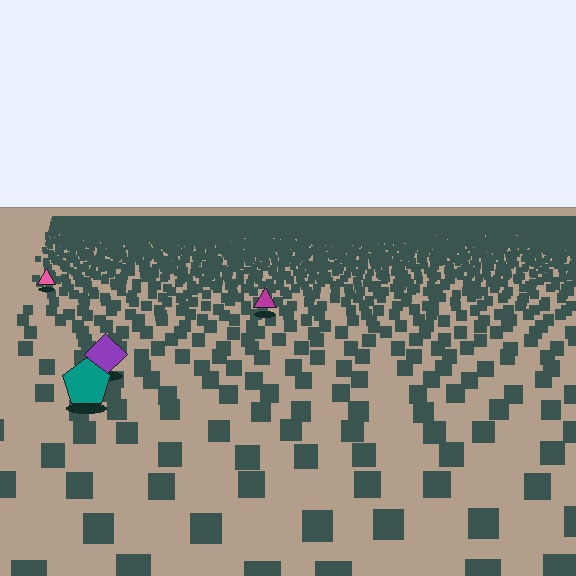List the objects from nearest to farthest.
From nearest to farthest: the teal pentagon, the purple diamond, the magenta triangle, the pink triangle.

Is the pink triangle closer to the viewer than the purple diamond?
No. The purple diamond is closer — you can tell from the texture gradient: the ground texture is coarser near it.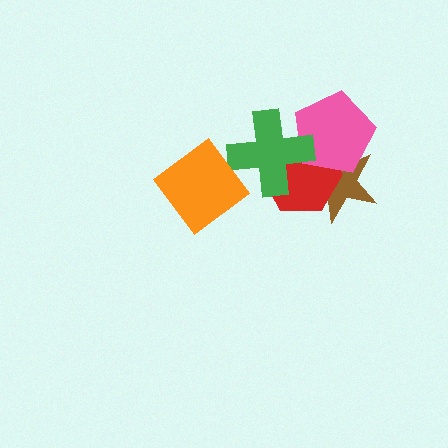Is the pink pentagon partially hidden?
Yes, it is partially covered by another shape.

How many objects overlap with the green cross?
3 objects overlap with the green cross.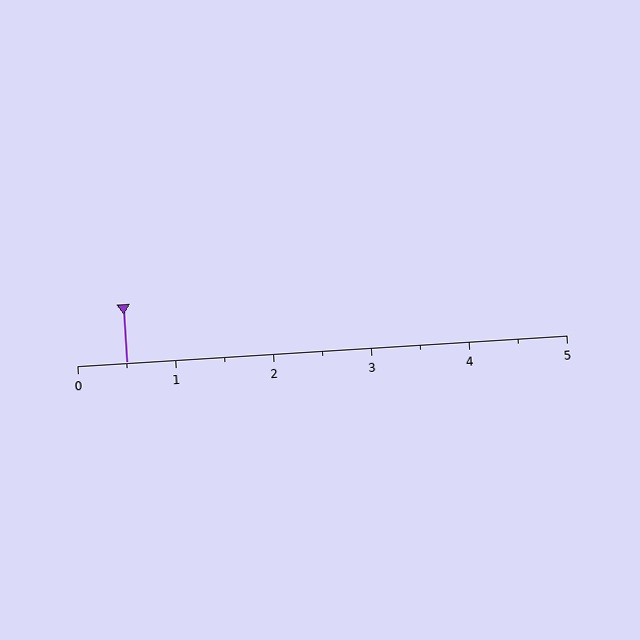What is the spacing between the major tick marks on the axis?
The major ticks are spaced 1 apart.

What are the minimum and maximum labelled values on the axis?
The axis runs from 0 to 5.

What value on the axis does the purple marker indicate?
The marker indicates approximately 0.5.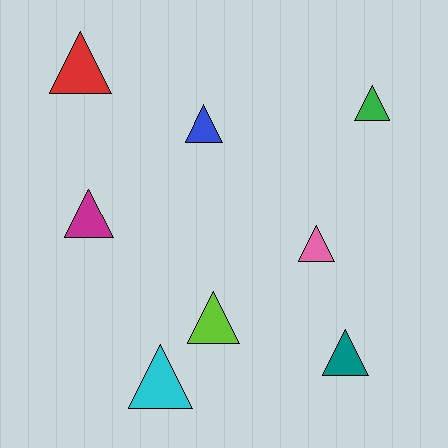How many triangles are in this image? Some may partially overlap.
There are 8 triangles.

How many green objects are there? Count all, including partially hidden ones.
There is 1 green object.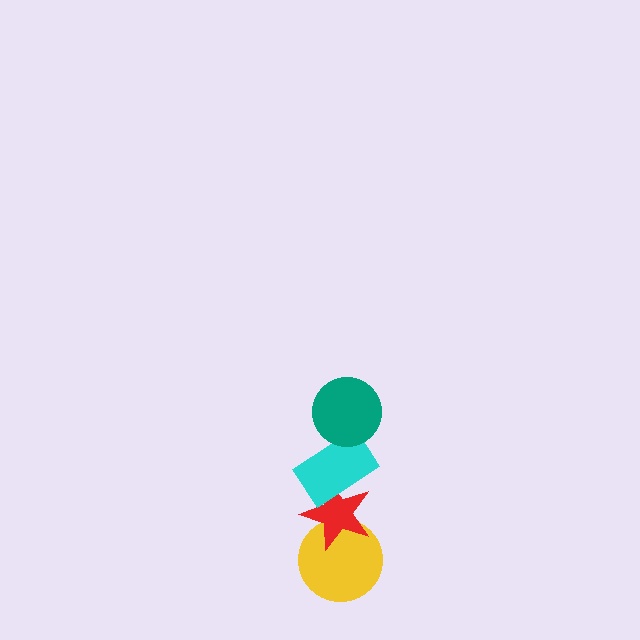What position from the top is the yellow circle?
The yellow circle is 4th from the top.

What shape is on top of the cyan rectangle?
The teal circle is on top of the cyan rectangle.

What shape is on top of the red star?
The cyan rectangle is on top of the red star.